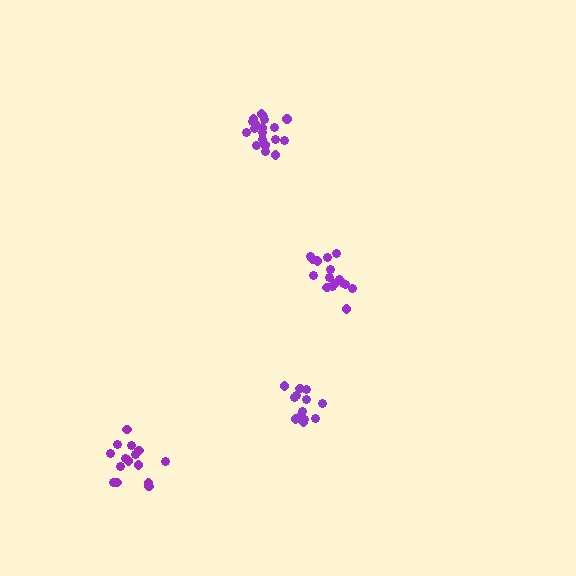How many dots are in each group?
Group 1: 19 dots, Group 2: 16 dots, Group 3: 14 dots, Group 4: 15 dots (64 total).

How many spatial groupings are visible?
There are 4 spatial groupings.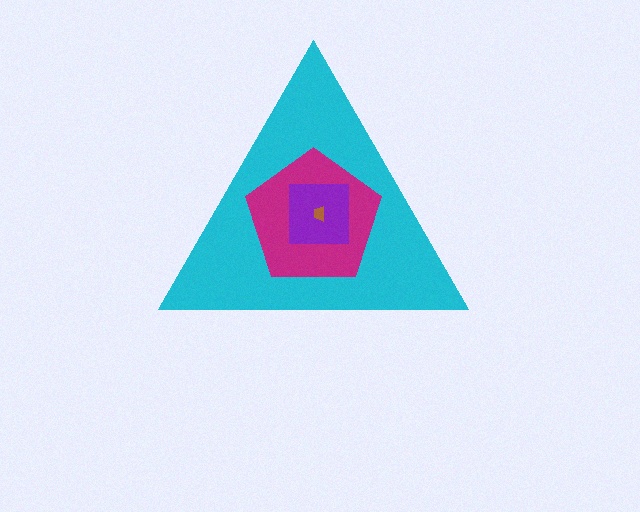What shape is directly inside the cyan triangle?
The magenta pentagon.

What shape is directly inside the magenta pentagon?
The purple square.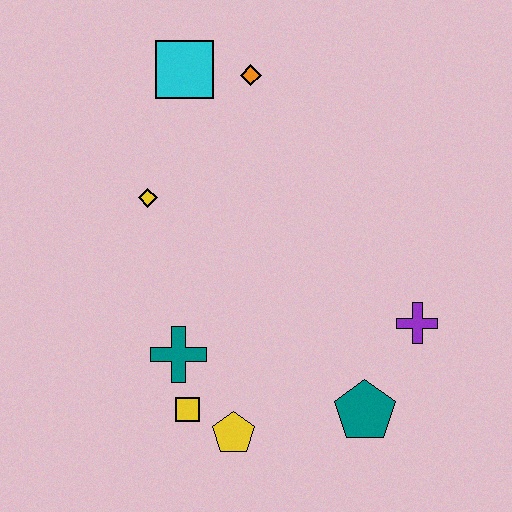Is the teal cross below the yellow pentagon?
No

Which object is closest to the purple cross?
The teal pentagon is closest to the purple cross.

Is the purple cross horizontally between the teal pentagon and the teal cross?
No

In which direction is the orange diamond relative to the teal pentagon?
The orange diamond is above the teal pentagon.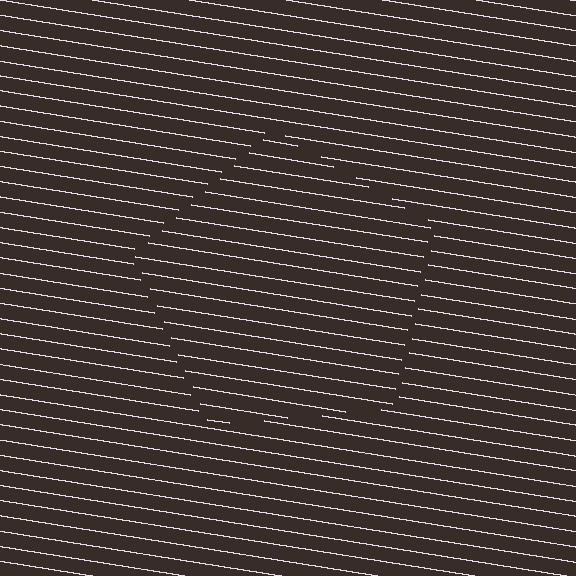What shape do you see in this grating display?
An illusory pentagon. The interior of the shape contains the same grating, shifted by half a period — the contour is defined by the phase discontinuity where line-ends from the inner and outer gratings abut.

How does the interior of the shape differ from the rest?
The interior of the shape contains the same grating, shifted by half a period — the contour is defined by the phase discontinuity where line-ends from the inner and outer gratings abut.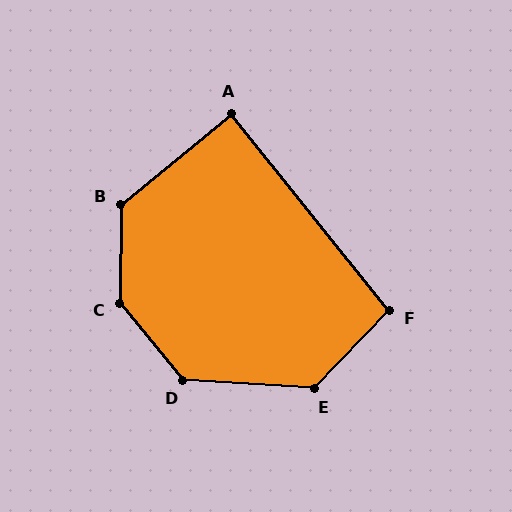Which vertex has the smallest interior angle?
A, at approximately 89 degrees.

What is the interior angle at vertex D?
Approximately 133 degrees (obtuse).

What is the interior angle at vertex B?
Approximately 130 degrees (obtuse).